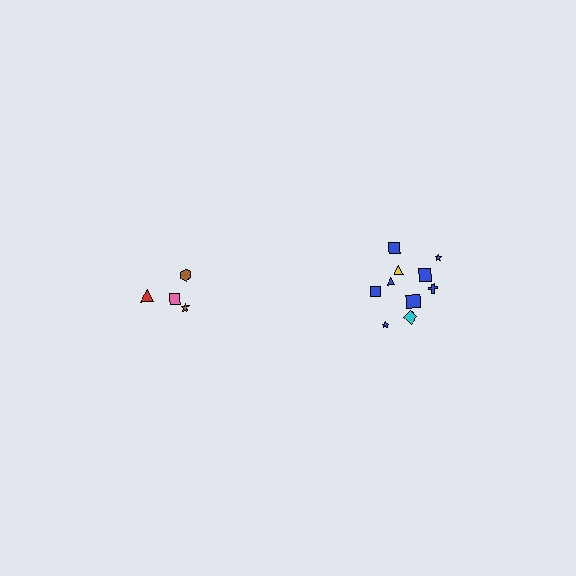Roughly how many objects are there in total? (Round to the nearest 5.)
Roughly 15 objects in total.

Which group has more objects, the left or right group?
The right group.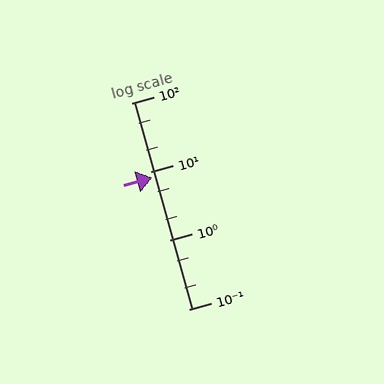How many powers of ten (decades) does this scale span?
The scale spans 3 decades, from 0.1 to 100.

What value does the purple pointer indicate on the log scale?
The pointer indicates approximately 8.1.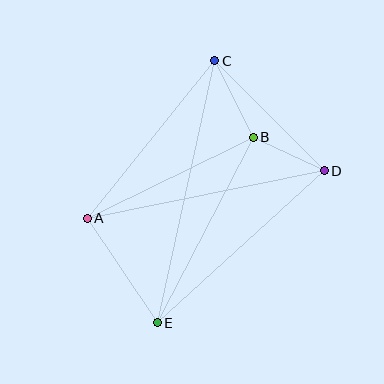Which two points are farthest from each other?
Points C and E are farthest from each other.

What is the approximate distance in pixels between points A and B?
The distance between A and B is approximately 184 pixels.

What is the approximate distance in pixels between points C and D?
The distance between C and D is approximately 155 pixels.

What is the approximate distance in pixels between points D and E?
The distance between D and E is approximately 226 pixels.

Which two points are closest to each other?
Points B and D are closest to each other.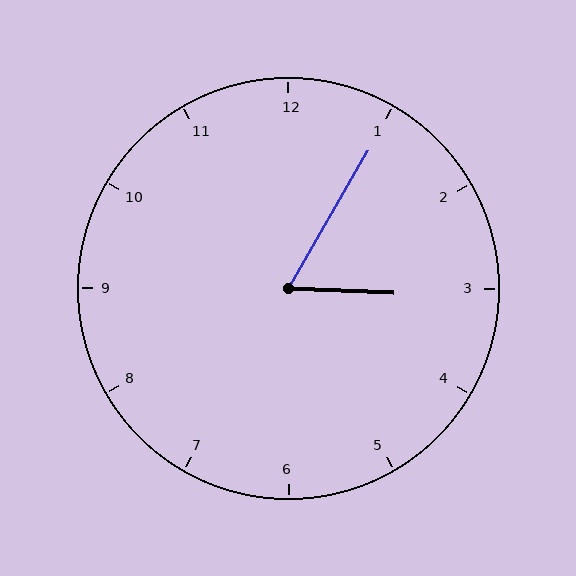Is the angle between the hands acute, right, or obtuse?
It is acute.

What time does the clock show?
3:05.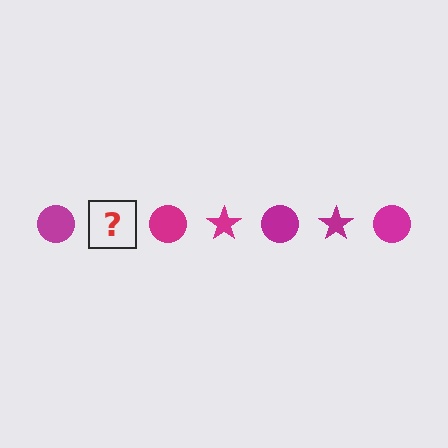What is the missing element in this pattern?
The missing element is a magenta star.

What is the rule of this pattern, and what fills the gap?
The rule is that the pattern cycles through circle, star shapes in magenta. The gap should be filled with a magenta star.